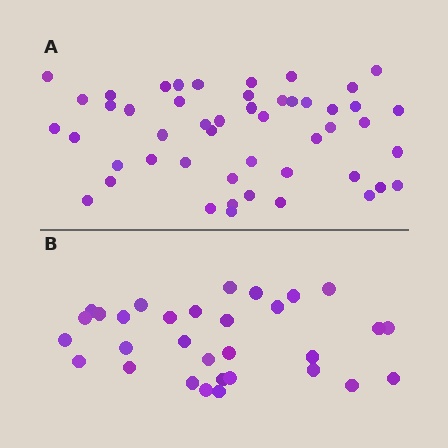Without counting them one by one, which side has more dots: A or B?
Region A (the top region) has more dots.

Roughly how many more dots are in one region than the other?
Region A has approximately 20 more dots than region B.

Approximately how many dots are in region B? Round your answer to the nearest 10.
About 30 dots. (The exact count is 31, which rounds to 30.)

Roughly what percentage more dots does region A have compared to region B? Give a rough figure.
About 60% more.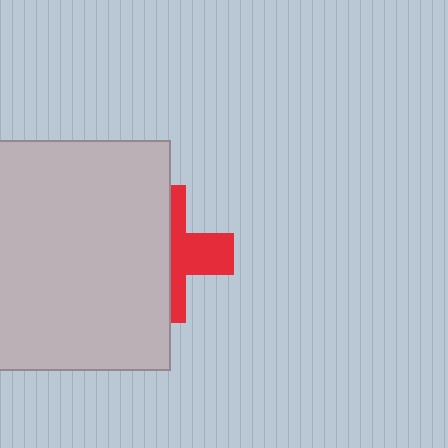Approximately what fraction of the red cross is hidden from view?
Roughly 60% of the red cross is hidden behind the light gray rectangle.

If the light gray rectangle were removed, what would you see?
You would see the complete red cross.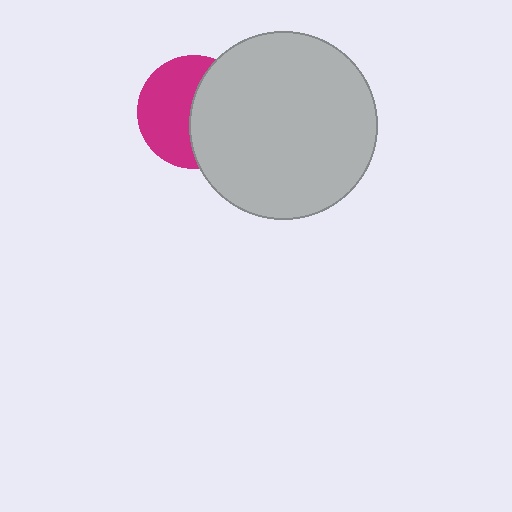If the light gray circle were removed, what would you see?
You would see the complete magenta circle.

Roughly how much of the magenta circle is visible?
About half of it is visible (roughly 52%).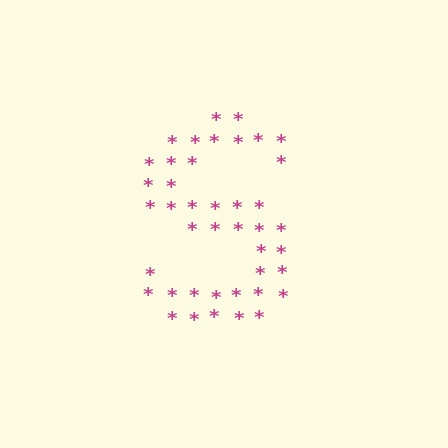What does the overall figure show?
The overall figure shows the letter S.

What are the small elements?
The small elements are asterisks.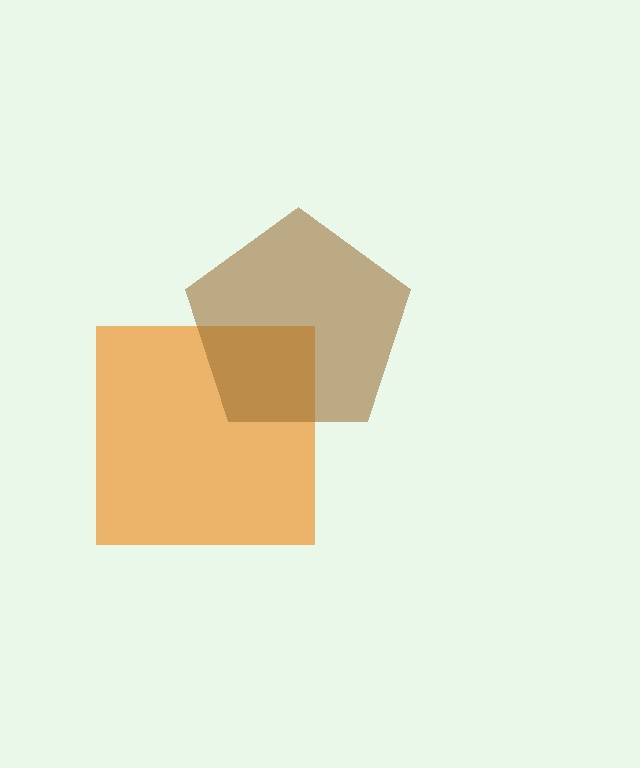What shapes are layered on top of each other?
The layered shapes are: an orange square, a brown pentagon.